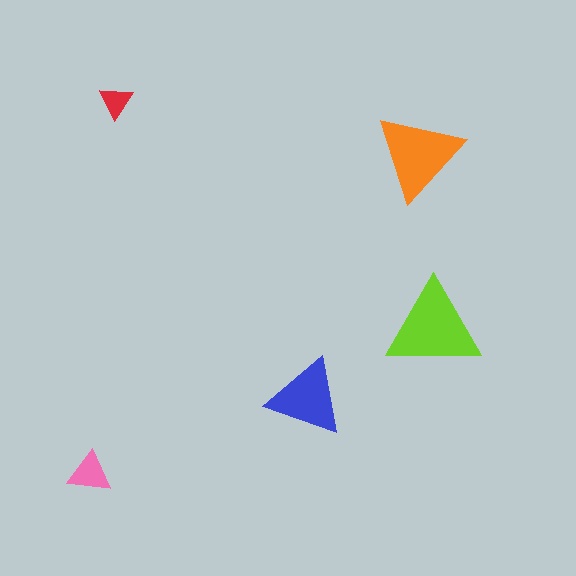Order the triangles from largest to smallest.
the lime one, the orange one, the blue one, the pink one, the red one.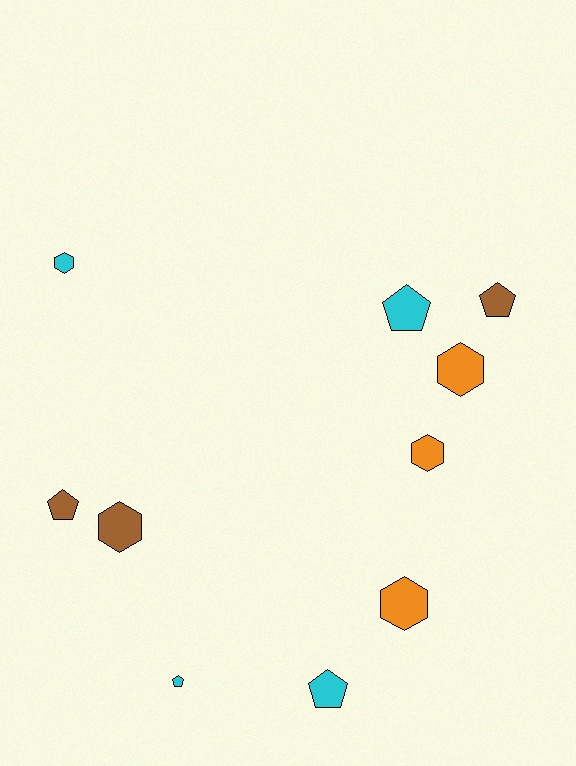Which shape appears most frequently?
Pentagon, with 5 objects.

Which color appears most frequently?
Cyan, with 4 objects.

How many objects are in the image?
There are 10 objects.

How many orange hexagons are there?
There are 3 orange hexagons.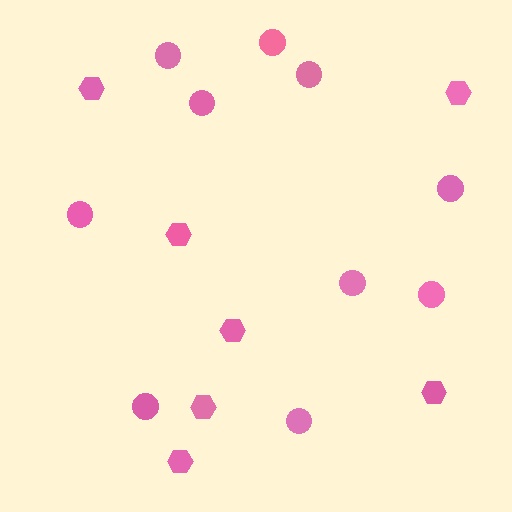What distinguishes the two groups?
There are 2 groups: one group of circles (10) and one group of hexagons (7).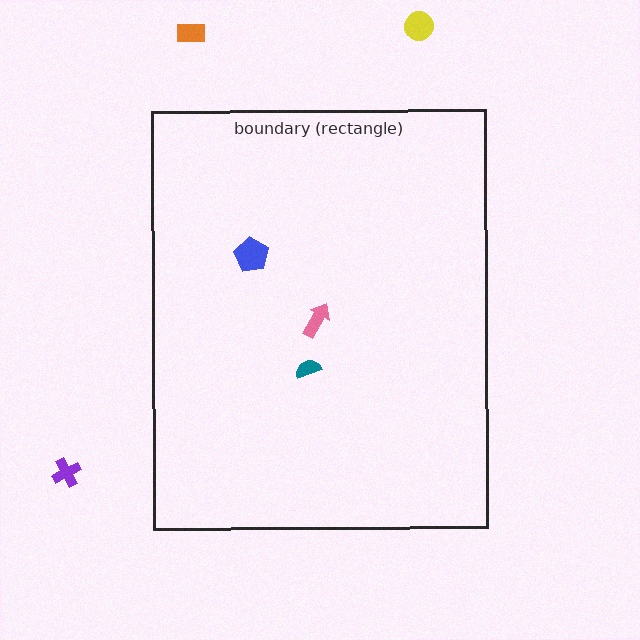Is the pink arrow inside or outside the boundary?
Inside.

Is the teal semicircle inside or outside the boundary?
Inside.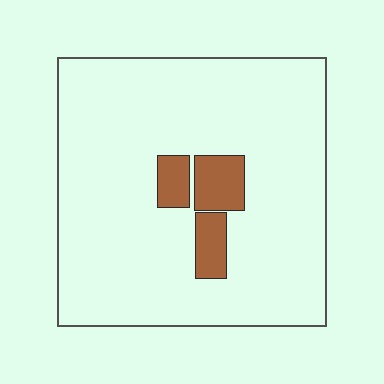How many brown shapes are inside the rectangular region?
3.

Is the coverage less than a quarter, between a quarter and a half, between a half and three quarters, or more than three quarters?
Less than a quarter.